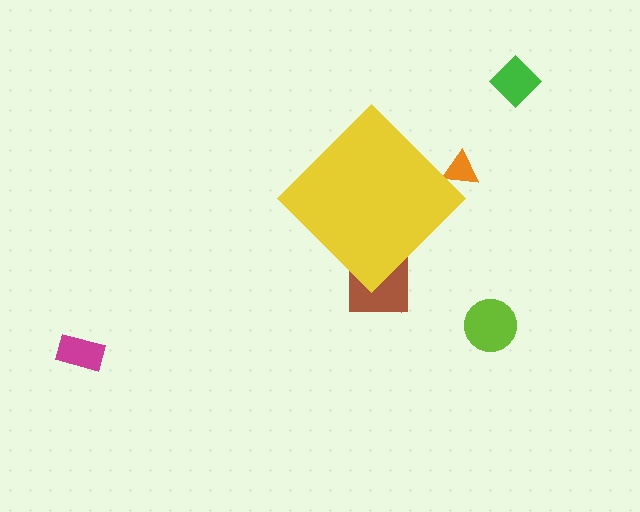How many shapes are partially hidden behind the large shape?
3 shapes are partially hidden.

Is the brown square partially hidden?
Yes, the brown square is partially hidden behind the yellow diamond.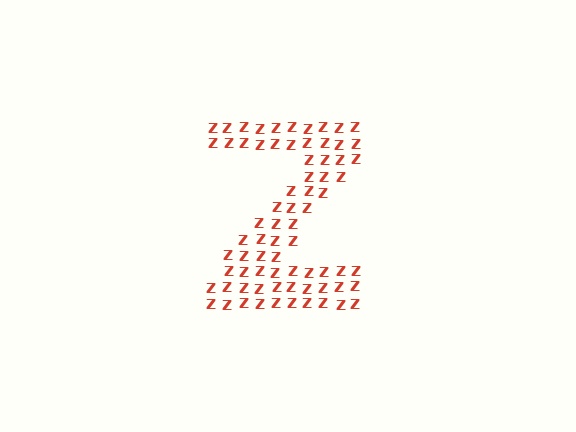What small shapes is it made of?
It is made of small letter Z's.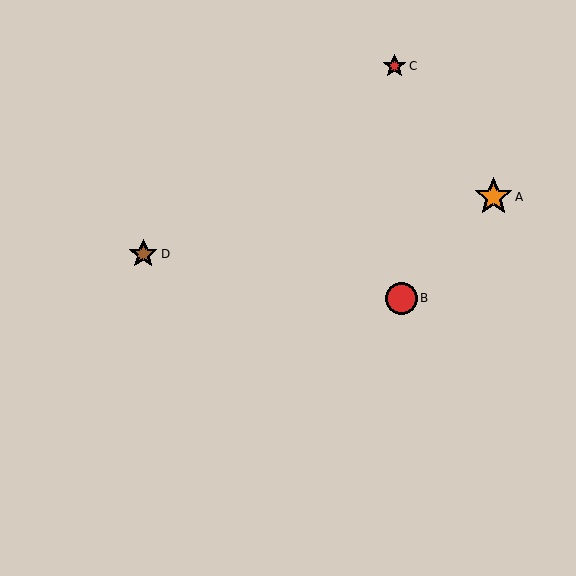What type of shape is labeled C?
Shape C is a red star.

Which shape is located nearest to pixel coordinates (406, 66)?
The red star (labeled C) at (395, 66) is nearest to that location.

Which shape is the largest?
The orange star (labeled A) is the largest.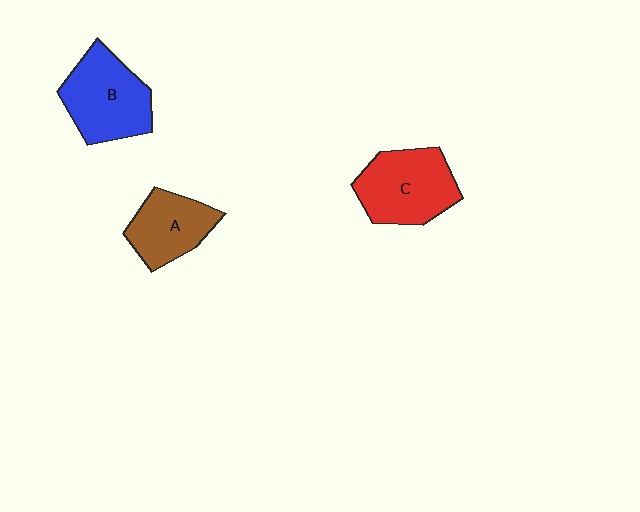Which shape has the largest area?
Shape C (red).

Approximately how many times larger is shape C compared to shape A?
Approximately 1.3 times.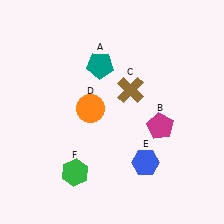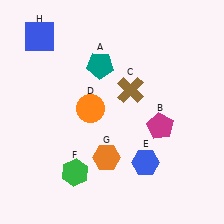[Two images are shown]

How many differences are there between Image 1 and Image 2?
There are 2 differences between the two images.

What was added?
An orange hexagon (G), a blue square (H) were added in Image 2.